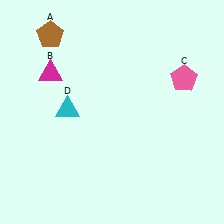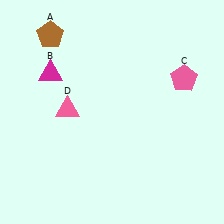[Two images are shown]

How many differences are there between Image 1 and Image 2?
There is 1 difference between the two images.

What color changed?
The triangle (D) changed from cyan in Image 1 to pink in Image 2.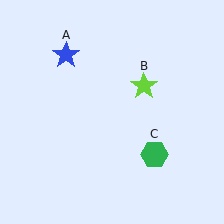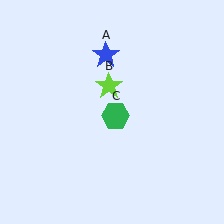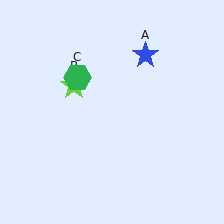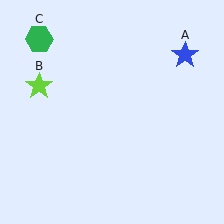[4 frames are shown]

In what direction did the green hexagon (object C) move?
The green hexagon (object C) moved up and to the left.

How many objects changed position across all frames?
3 objects changed position: blue star (object A), lime star (object B), green hexagon (object C).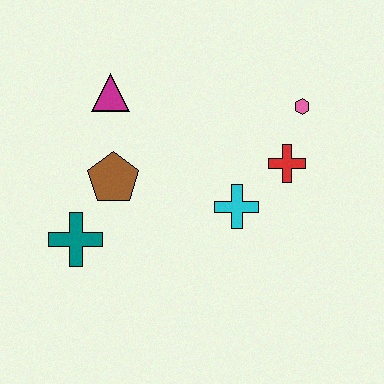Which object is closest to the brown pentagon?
The teal cross is closest to the brown pentagon.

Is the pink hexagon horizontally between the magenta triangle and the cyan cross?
No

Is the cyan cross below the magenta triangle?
Yes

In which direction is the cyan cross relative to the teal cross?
The cyan cross is to the right of the teal cross.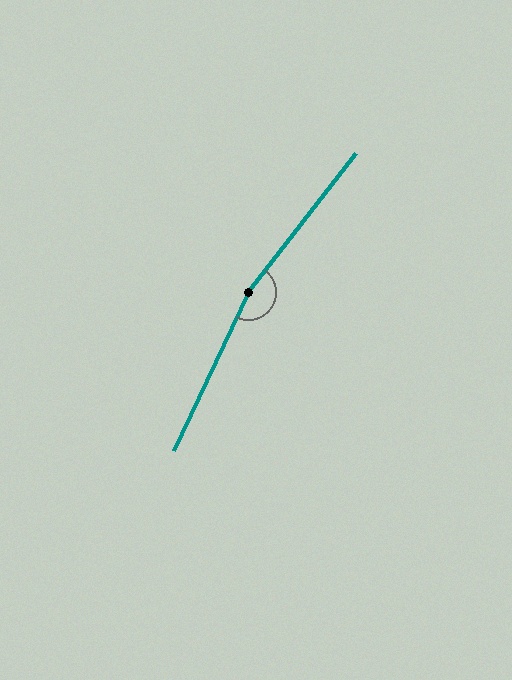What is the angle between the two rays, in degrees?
Approximately 167 degrees.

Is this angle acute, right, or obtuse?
It is obtuse.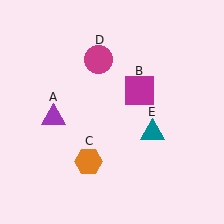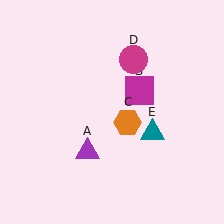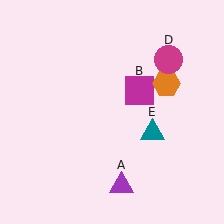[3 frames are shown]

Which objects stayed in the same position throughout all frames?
Magenta square (object B) and teal triangle (object E) remained stationary.